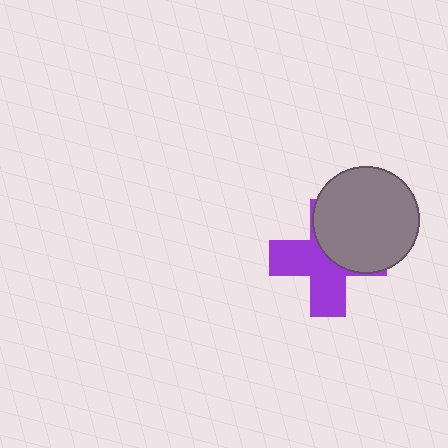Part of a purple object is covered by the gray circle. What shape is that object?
It is a cross.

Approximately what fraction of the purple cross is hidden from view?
Roughly 45% of the purple cross is hidden behind the gray circle.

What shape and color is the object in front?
The object in front is a gray circle.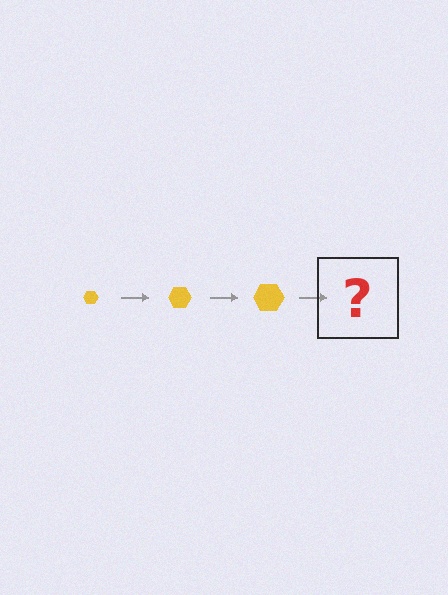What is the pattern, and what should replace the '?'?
The pattern is that the hexagon gets progressively larger each step. The '?' should be a yellow hexagon, larger than the previous one.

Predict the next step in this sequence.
The next step is a yellow hexagon, larger than the previous one.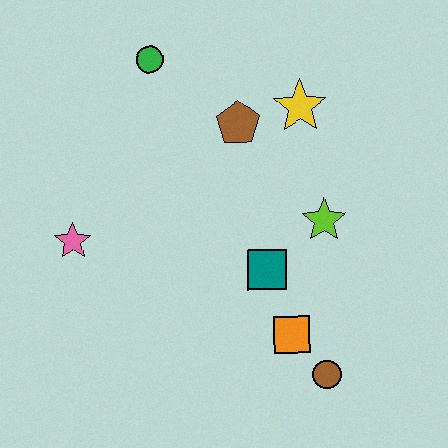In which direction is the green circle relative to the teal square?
The green circle is above the teal square.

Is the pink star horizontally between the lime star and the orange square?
No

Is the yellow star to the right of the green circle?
Yes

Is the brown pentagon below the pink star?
No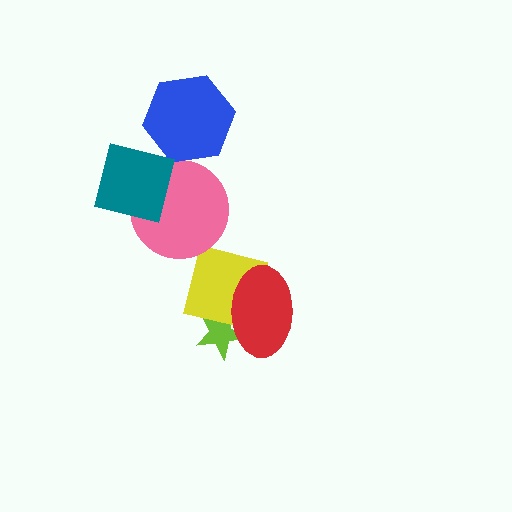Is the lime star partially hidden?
Yes, it is partially covered by another shape.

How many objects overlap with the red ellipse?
2 objects overlap with the red ellipse.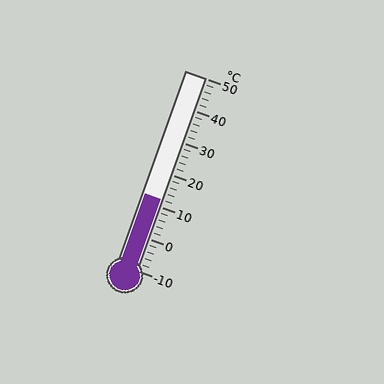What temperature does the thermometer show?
The thermometer shows approximately 12°C.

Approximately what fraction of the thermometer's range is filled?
The thermometer is filled to approximately 35% of its range.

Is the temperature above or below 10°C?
The temperature is above 10°C.